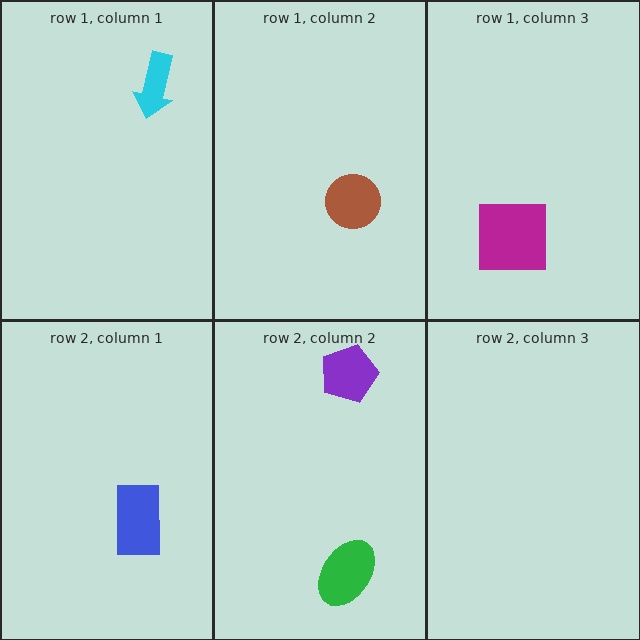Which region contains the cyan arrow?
The row 1, column 1 region.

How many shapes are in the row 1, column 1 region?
1.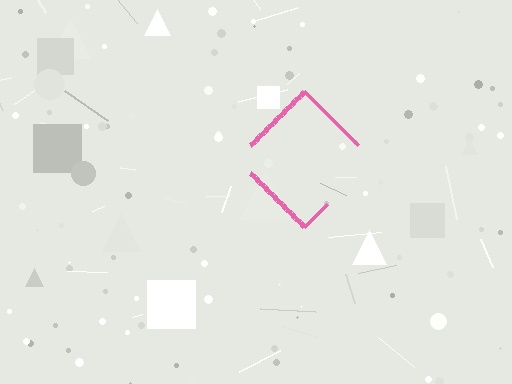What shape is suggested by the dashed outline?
The dashed outline suggests a diamond.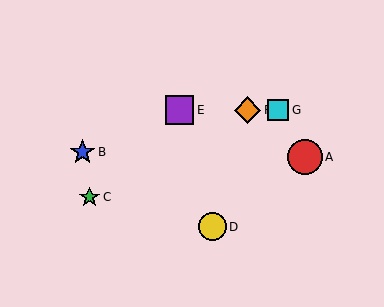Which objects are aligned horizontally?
Objects E, F, G are aligned horizontally.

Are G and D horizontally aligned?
No, G is at y≈110 and D is at y≈227.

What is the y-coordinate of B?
Object B is at y≈152.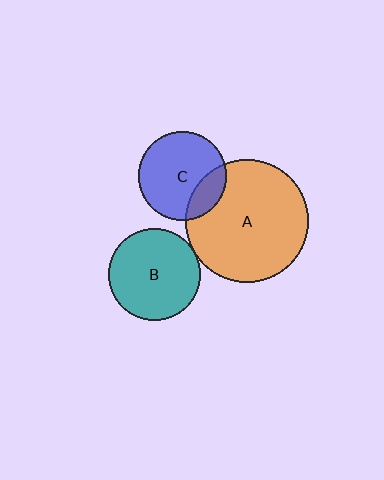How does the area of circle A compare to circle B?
Approximately 1.8 times.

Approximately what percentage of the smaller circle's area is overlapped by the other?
Approximately 5%.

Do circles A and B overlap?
Yes.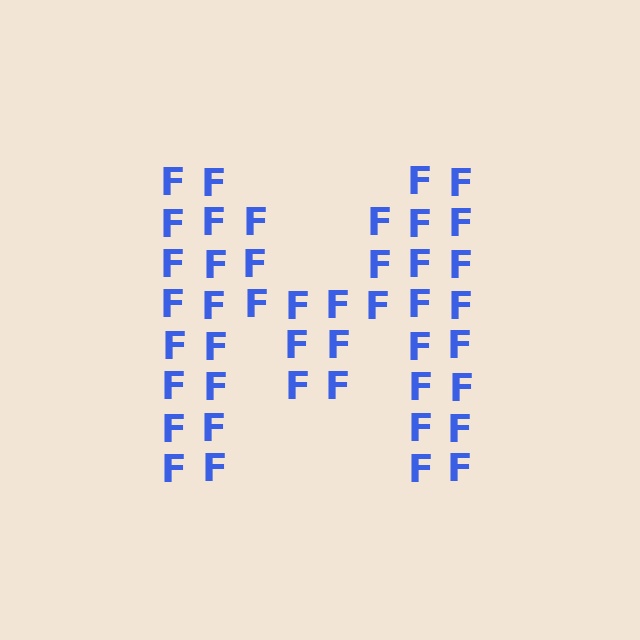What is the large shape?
The large shape is the letter M.